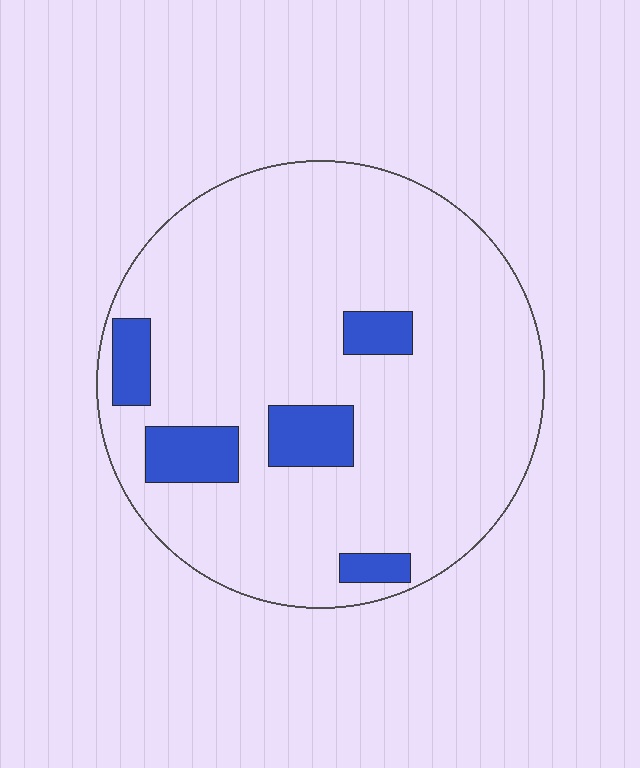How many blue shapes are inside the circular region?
5.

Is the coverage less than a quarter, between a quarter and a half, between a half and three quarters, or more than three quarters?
Less than a quarter.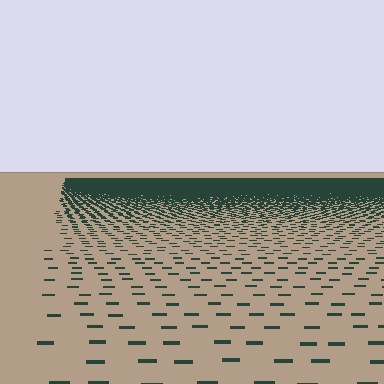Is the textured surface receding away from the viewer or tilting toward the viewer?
The surface is receding away from the viewer. Texture elements get smaller and denser toward the top.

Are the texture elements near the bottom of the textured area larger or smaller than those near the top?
Larger. Near the bottom, elements are closer to the viewer and appear at a bigger on-screen size.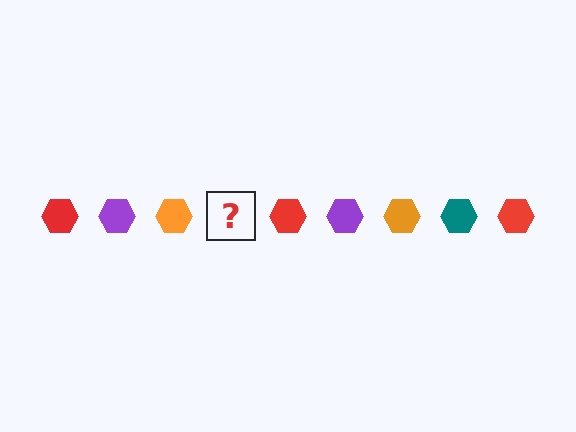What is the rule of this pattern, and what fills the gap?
The rule is that the pattern cycles through red, purple, orange, teal hexagons. The gap should be filled with a teal hexagon.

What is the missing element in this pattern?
The missing element is a teal hexagon.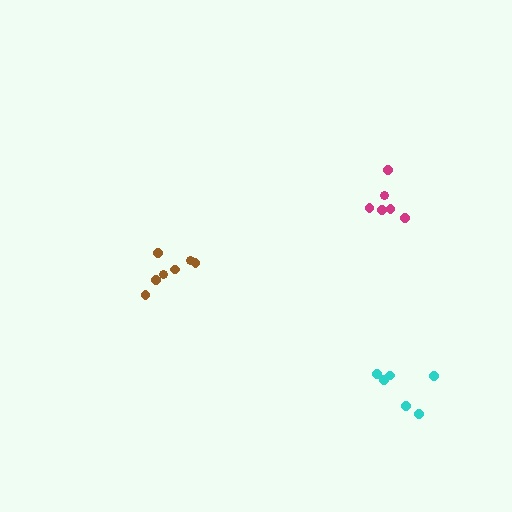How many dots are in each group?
Group 1: 7 dots, Group 2: 6 dots, Group 3: 6 dots (19 total).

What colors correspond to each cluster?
The clusters are colored: brown, cyan, magenta.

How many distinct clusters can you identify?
There are 3 distinct clusters.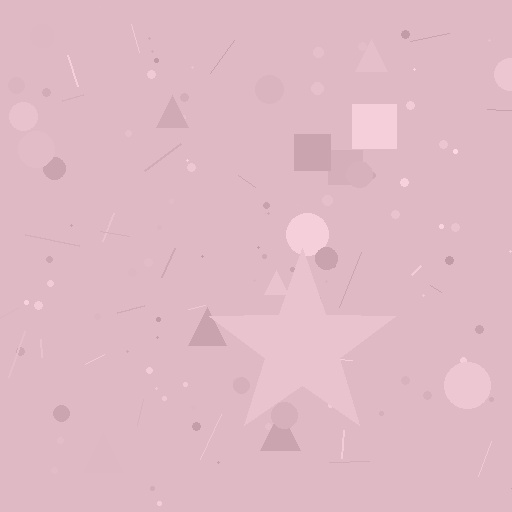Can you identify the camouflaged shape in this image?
The camouflaged shape is a star.